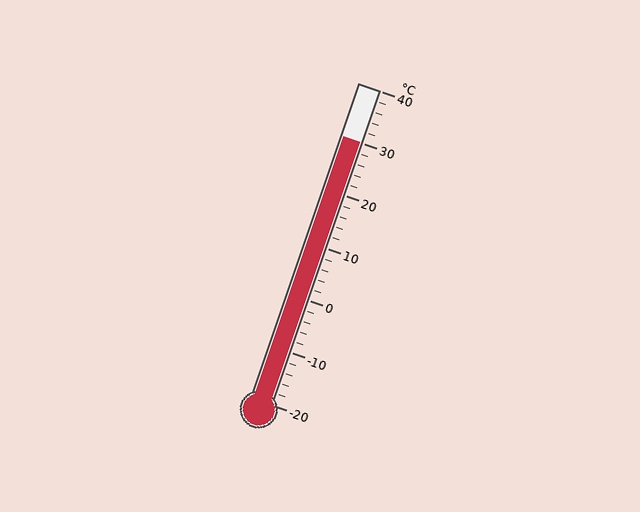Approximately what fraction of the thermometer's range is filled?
The thermometer is filled to approximately 85% of its range.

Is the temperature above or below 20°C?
The temperature is above 20°C.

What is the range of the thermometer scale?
The thermometer scale ranges from -20°C to 40°C.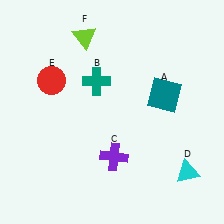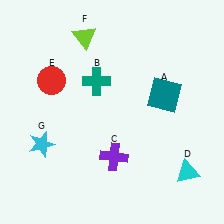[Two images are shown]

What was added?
A cyan star (G) was added in Image 2.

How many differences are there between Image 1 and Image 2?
There is 1 difference between the two images.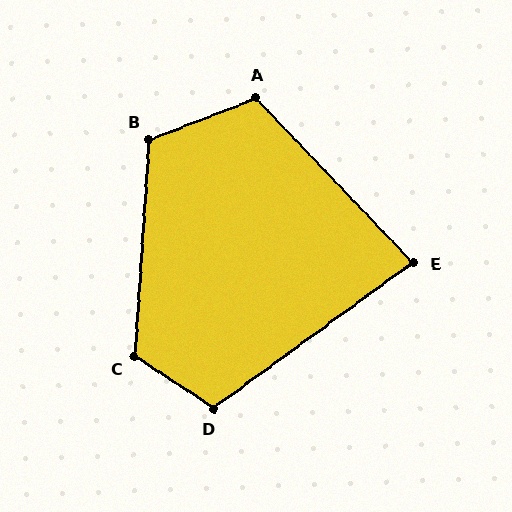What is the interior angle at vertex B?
Approximately 115 degrees (obtuse).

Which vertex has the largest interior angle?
C, at approximately 119 degrees.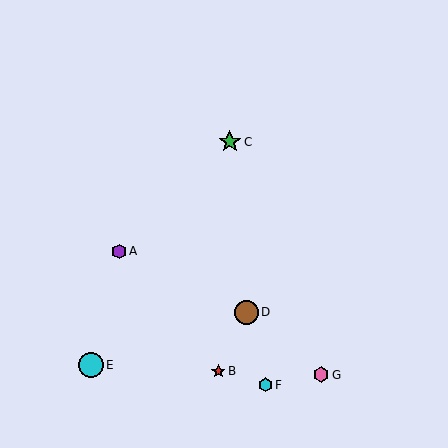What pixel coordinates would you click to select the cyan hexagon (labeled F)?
Click at (265, 385) to select the cyan hexagon F.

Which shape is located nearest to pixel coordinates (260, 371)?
The cyan hexagon (labeled F) at (265, 385) is nearest to that location.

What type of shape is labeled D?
Shape D is a brown circle.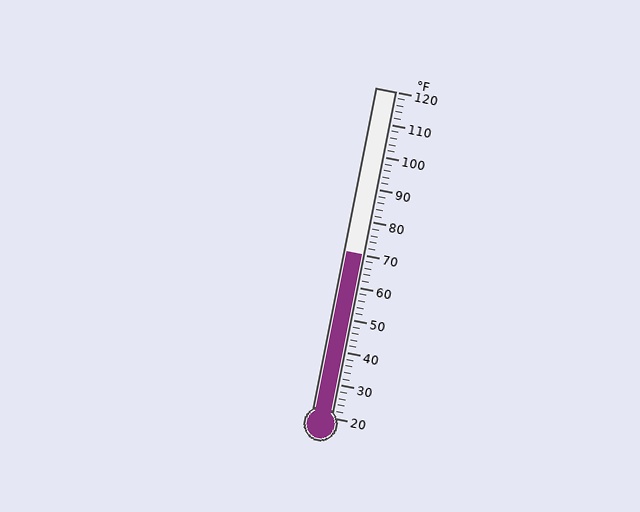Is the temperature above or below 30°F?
The temperature is above 30°F.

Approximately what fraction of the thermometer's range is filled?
The thermometer is filled to approximately 50% of its range.